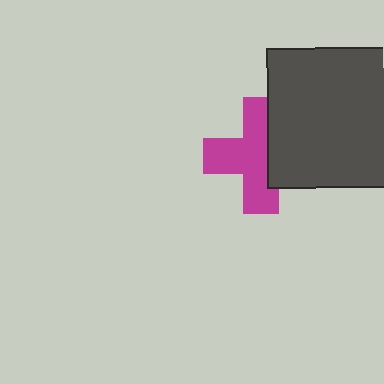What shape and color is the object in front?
The object in front is a dark gray square.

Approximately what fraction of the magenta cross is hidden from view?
Roughly 36% of the magenta cross is hidden behind the dark gray square.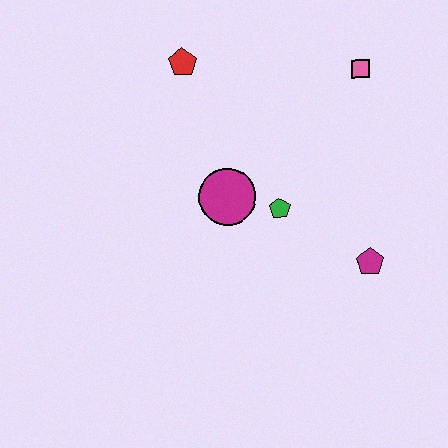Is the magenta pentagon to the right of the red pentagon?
Yes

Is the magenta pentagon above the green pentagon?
No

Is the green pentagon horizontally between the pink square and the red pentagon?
Yes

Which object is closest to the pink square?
The green pentagon is closest to the pink square.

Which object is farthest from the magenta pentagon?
The red pentagon is farthest from the magenta pentagon.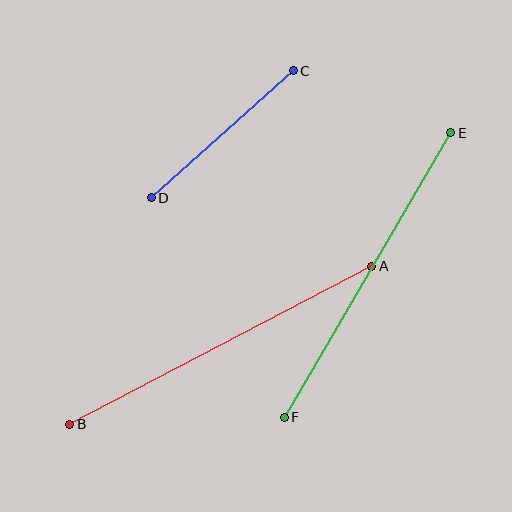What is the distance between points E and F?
The distance is approximately 329 pixels.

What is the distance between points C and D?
The distance is approximately 191 pixels.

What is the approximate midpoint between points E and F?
The midpoint is at approximately (367, 275) pixels.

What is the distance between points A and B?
The distance is approximately 341 pixels.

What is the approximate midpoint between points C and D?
The midpoint is at approximately (222, 134) pixels.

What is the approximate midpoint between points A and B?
The midpoint is at approximately (221, 345) pixels.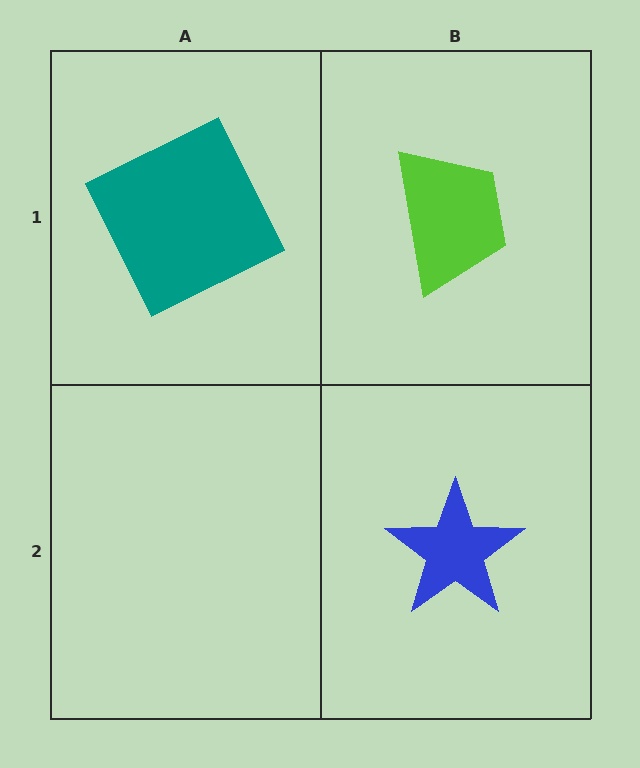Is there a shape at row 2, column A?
No, that cell is empty.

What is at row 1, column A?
A teal square.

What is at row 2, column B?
A blue star.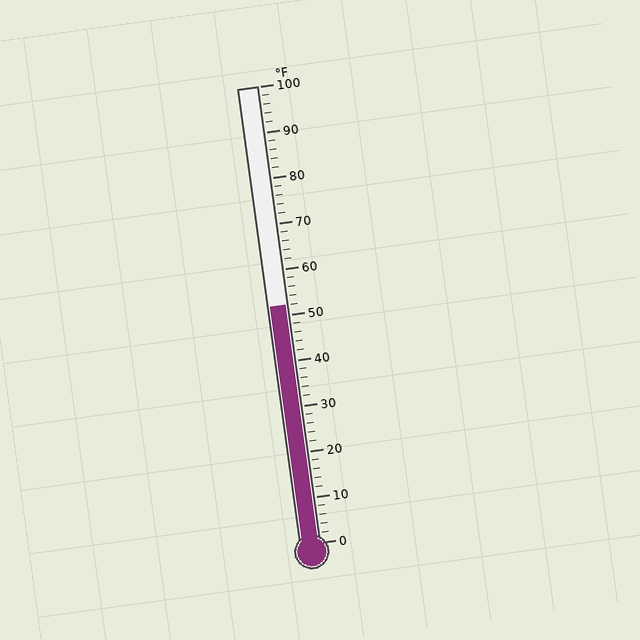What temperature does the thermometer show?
The thermometer shows approximately 52°F.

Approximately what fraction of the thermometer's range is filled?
The thermometer is filled to approximately 50% of its range.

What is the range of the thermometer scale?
The thermometer scale ranges from 0°F to 100°F.